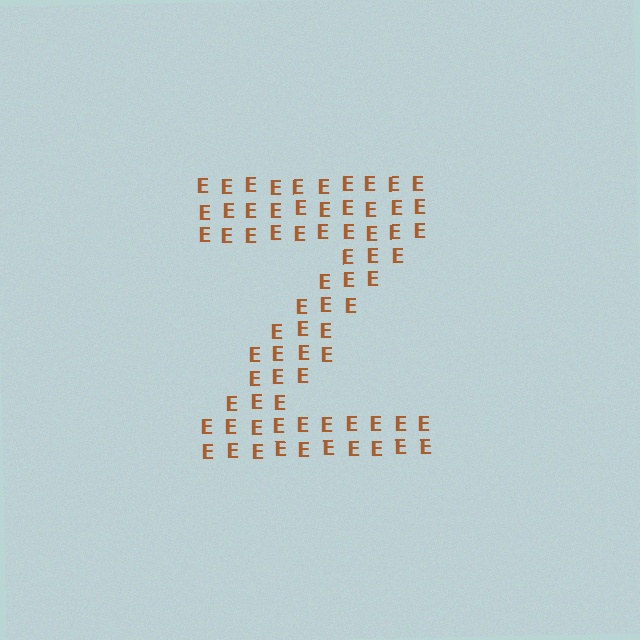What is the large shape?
The large shape is the letter Z.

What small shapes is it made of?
It is made of small letter E's.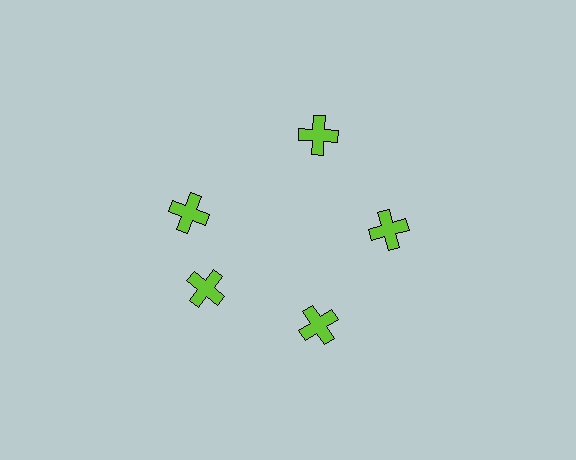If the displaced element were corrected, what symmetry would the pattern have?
It would have 5-fold rotational symmetry — the pattern would map onto itself every 72 degrees.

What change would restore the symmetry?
The symmetry would be restored by rotating it back into even spacing with its neighbors so that all 5 crosses sit at equal angles and equal distance from the center.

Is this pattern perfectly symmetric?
No. The 5 lime crosses are arranged in a ring, but one element near the 10 o'clock position is rotated out of alignment along the ring, breaking the 5-fold rotational symmetry.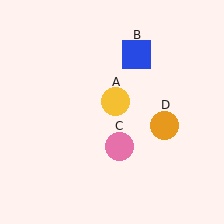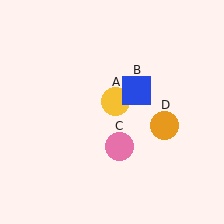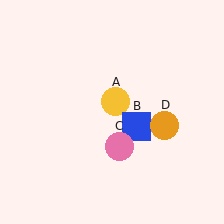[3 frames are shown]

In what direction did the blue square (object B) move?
The blue square (object B) moved down.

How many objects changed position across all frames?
1 object changed position: blue square (object B).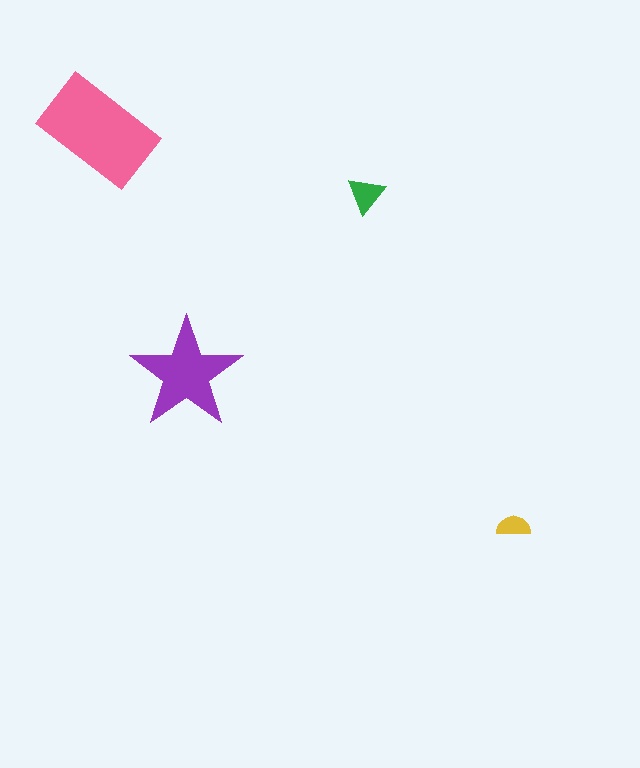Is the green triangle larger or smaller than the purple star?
Smaller.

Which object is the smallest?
The yellow semicircle.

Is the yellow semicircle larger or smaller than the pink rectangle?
Smaller.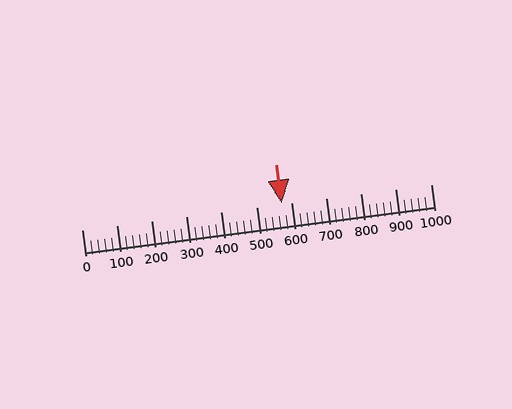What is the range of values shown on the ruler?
The ruler shows values from 0 to 1000.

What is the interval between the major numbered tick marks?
The major tick marks are spaced 100 units apart.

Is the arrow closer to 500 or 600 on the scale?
The arrow is closer to 600.